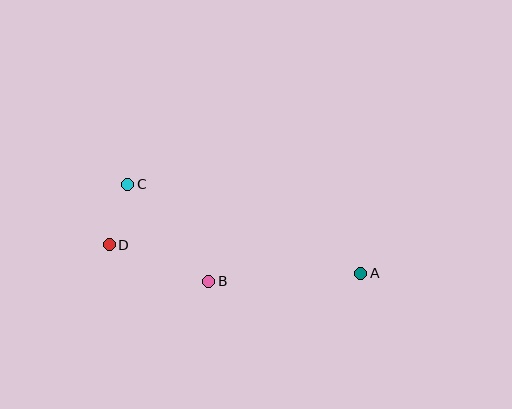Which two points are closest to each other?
Points C and D are closest to each other.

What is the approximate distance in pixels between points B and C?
The distance between B and C is approximately 126 pixels.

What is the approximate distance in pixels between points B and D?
The distance between B and D is approximately 106 pixels.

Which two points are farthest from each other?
Points A and D are farthest from each other.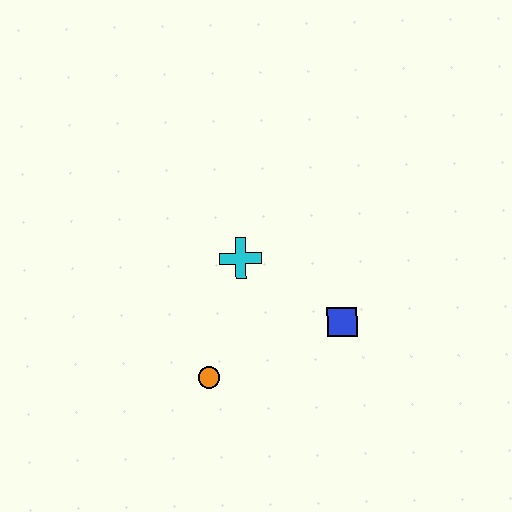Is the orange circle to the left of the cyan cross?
Yes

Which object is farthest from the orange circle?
The blue square is farthest from the orange circle.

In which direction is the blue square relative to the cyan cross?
The blue square is to the right of the cyan cross.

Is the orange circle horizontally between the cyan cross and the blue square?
No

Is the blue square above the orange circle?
Yes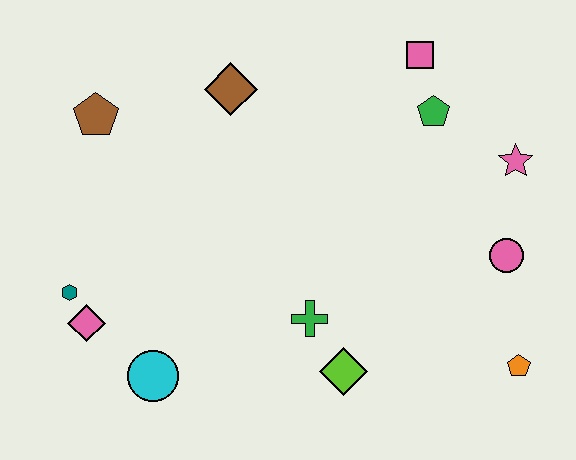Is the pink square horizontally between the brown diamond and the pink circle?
Yes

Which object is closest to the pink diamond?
The teal hexagon is closest to the pink diamond.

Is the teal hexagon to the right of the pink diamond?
No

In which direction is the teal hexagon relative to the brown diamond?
The teal hexagon is below the brown diamond.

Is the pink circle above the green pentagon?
No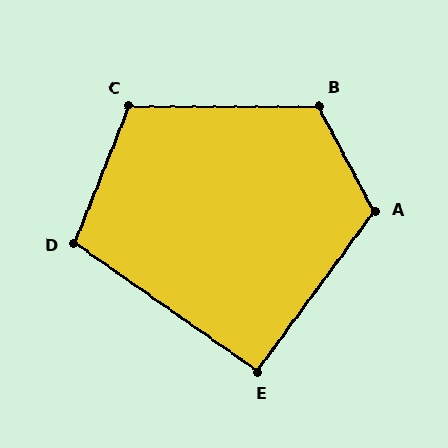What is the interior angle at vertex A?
Approximately 116 degrees (obtuse).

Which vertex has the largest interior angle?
B, at approximately 118 degrees.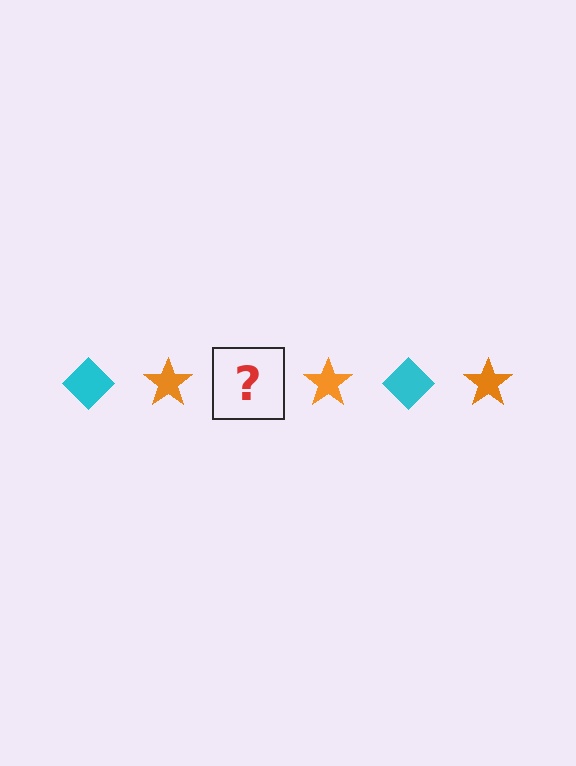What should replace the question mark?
The question mark should be replaced with a cyan diamond.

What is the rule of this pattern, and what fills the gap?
The rule is that the pattern alternates between cyan diamond and orange star. The gap should be filled with a cyan diamond.